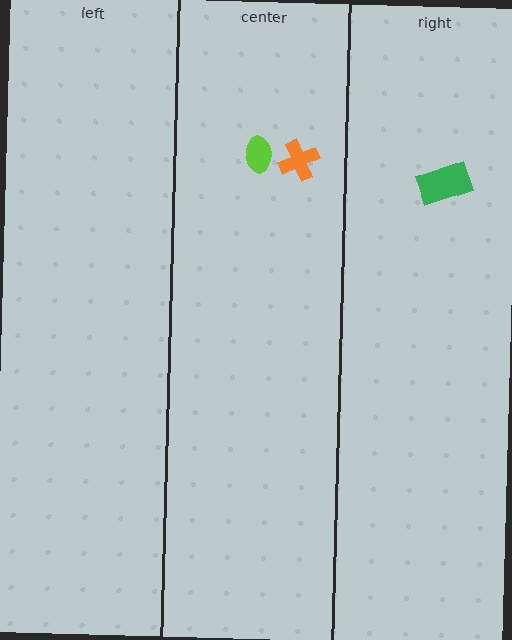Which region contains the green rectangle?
The right region.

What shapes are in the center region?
The orange cross, the lime ellipse.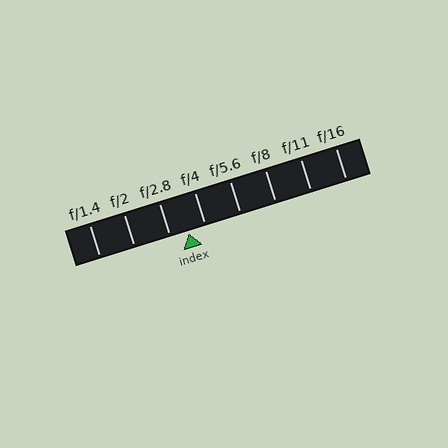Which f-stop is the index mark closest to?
The index mark is closest to f/4.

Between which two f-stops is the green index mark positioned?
The index mark is between f/2.8 and f/4.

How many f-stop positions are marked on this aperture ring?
There are 8 f-stop positions marked.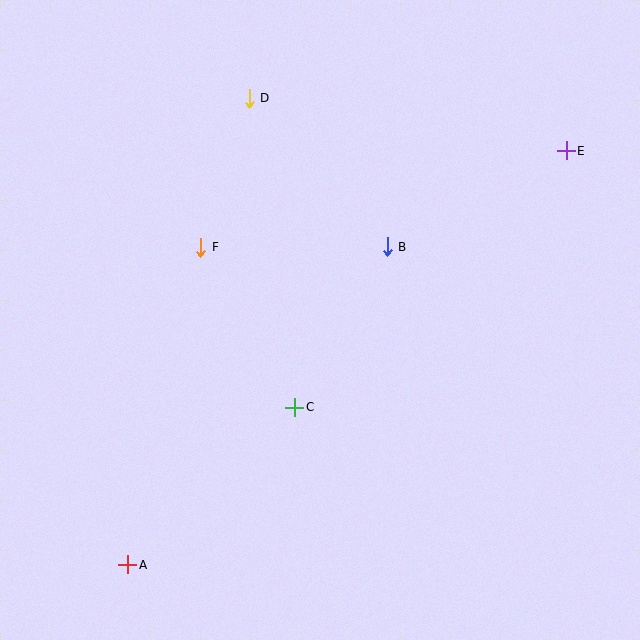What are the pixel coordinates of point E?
Point E is at (566, 151).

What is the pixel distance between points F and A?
The distance between F and A is 326 pixels.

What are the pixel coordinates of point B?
Point B is at (387, 247).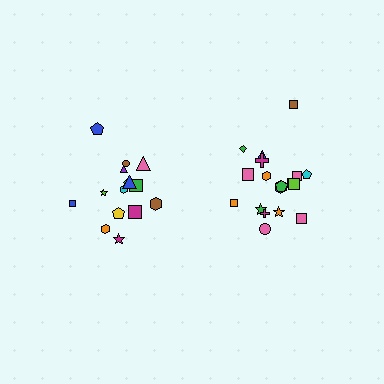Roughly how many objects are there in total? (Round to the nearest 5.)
Roughly 35 objects in total.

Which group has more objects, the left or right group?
The right group.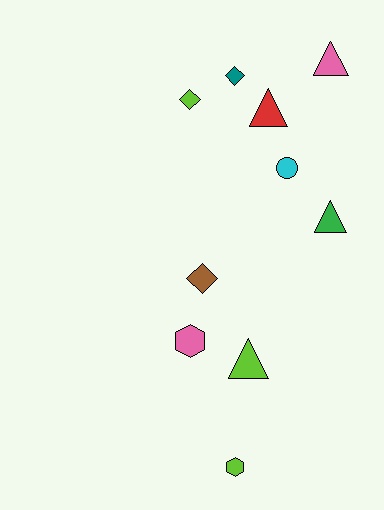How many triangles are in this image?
There are 4 triangles.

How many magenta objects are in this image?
There are no magenta objects.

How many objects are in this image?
There are 10 objects.